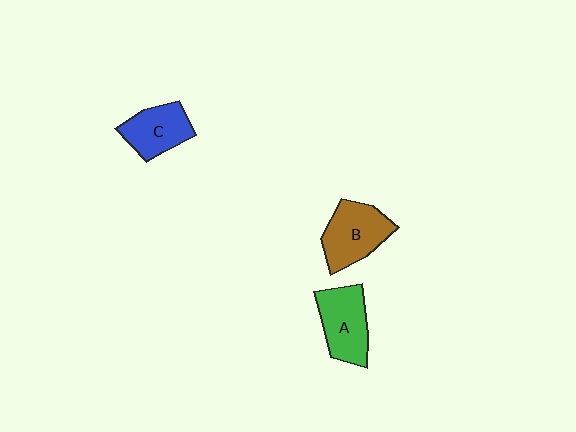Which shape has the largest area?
Shape B (brown).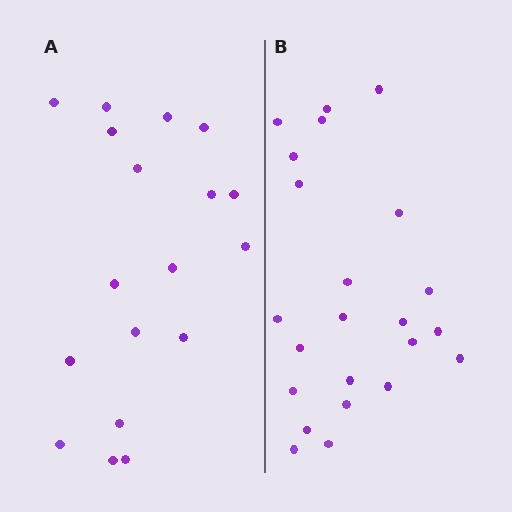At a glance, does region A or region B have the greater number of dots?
Region B (the right region) has more dots.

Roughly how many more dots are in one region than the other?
Region B has about 5 more dots than region A.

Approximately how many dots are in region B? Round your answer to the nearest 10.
About 20 dots. (The exact count is 23, which rounds to 20.)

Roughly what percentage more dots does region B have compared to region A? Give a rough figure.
About 30% more.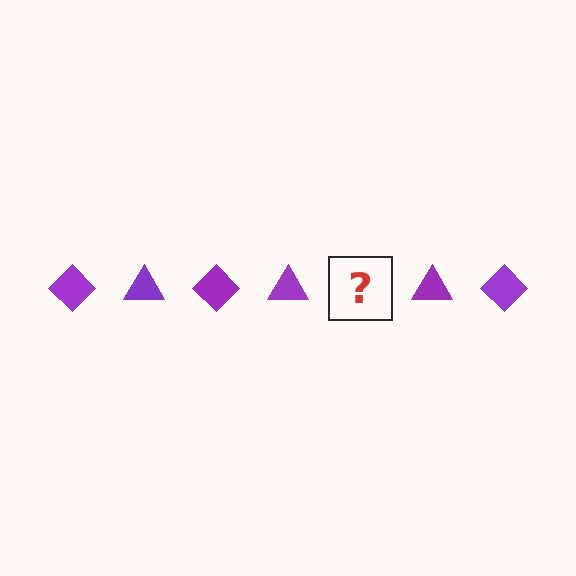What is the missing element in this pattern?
The missing element is a purple diamond.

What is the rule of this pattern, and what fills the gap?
The rule is that the pattern cycles through diamond, triangle shapes in purple. The gap should be filled with a purple diamond.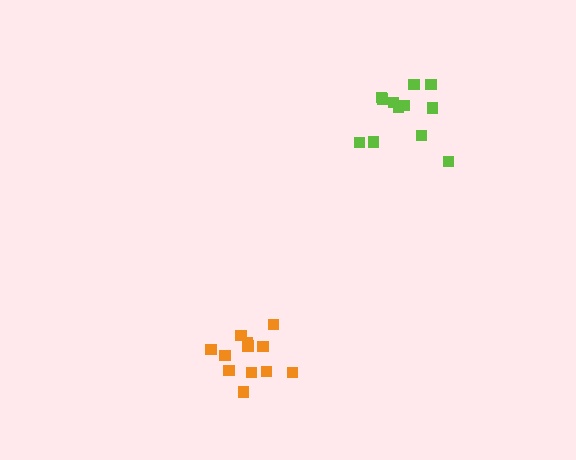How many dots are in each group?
Group 1: 12 dots, Group 2: 12 dots (24 total).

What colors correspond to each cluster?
The clusters are colored: lime, orange.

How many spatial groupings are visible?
There are 2 spatial groupings.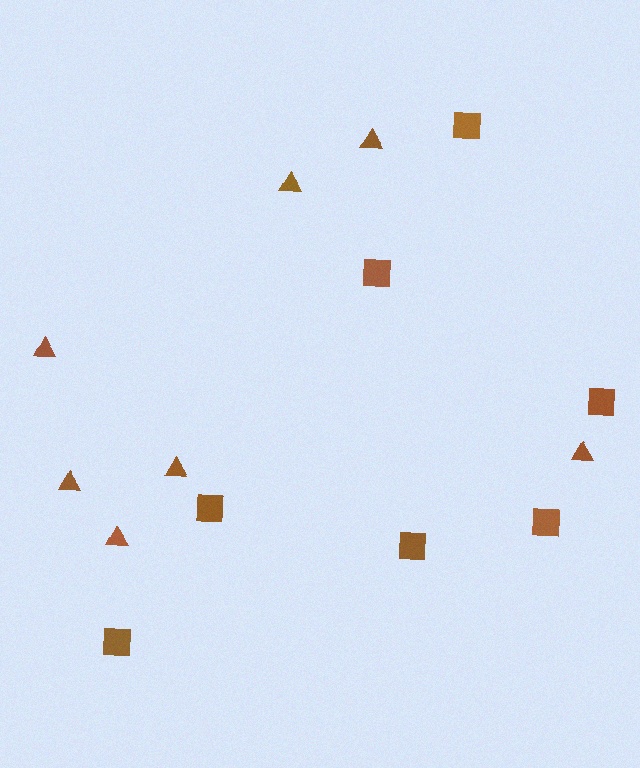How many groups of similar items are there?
There are 2 groups: one group of squares (7) and one group of triangles (7).